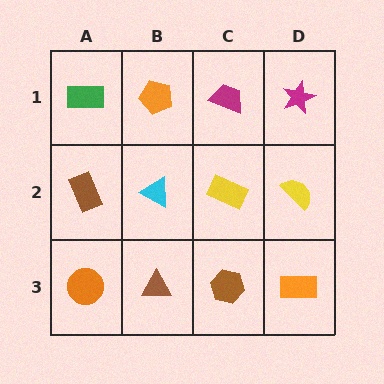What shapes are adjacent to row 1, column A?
A brown rectangle (row 2, column A), an orange pentagon (row 1, column B).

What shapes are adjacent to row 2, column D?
A magenta star (row 1, column D), an orange rectangle (row 3, column D), a yellow rectangle (row 2, column C).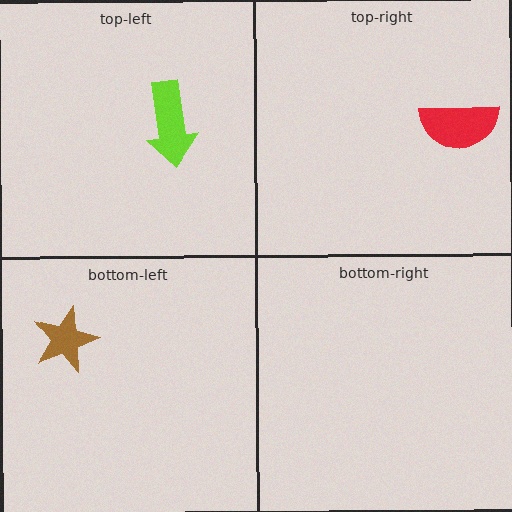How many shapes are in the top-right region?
1.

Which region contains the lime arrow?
The top-left region.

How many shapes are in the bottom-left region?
1.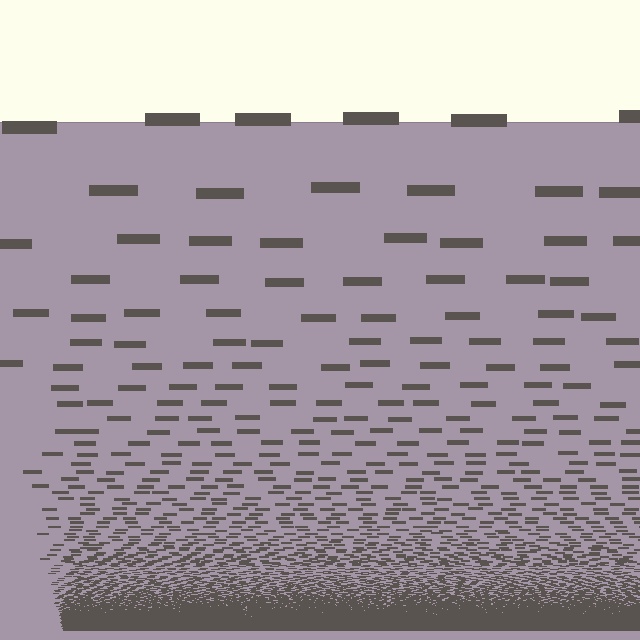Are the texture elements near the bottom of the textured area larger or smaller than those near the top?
Smaller. The gradient is inverted — elements near the bottom are smaller and denser.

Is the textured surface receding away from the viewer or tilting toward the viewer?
The surface appears to tilt toward the viewer. Texture elements get larger and sparser toward the top.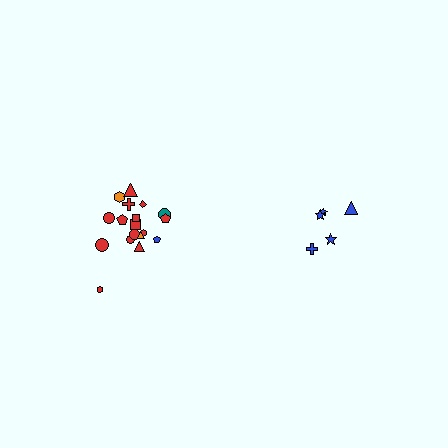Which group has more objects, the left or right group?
The left group.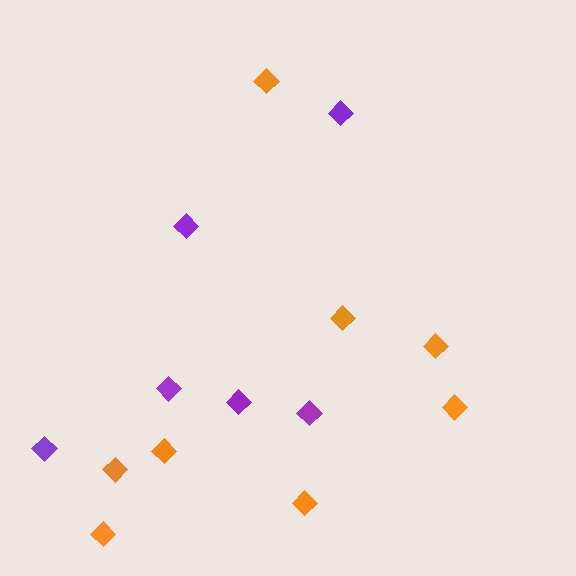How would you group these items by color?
There are 2 groups: one group of orange diamonds (8) and one group of purple diamonds (6).